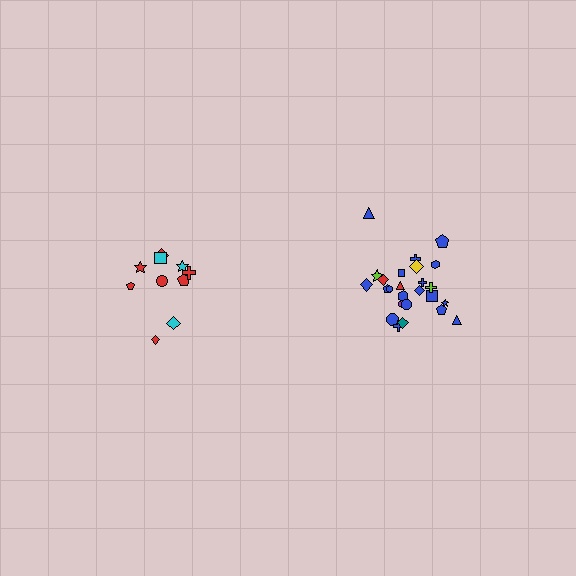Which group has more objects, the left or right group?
The right group.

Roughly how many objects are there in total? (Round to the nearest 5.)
Roughly 35 objects in total.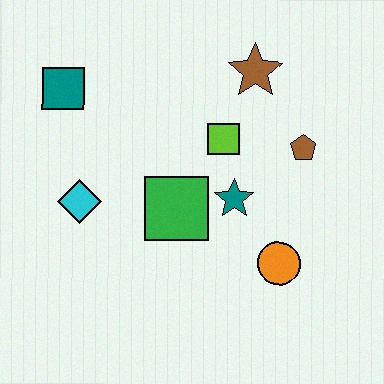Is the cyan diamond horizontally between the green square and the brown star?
No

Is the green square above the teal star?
No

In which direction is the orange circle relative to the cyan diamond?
The orange circle is to the right of the cyan diamond.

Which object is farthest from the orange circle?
The teal square is farthest from the orange circle.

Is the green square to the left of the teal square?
No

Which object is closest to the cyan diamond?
The green square is closest to the cyan diamond.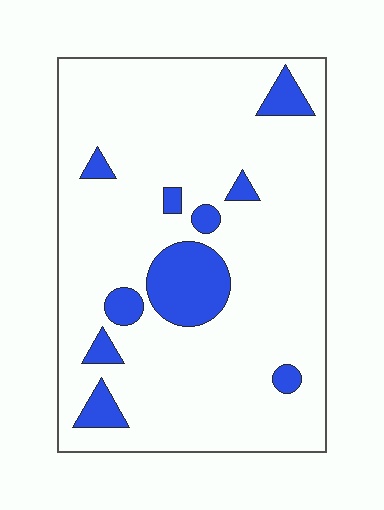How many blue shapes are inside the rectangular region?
10.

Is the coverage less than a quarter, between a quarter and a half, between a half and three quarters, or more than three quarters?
Less than a quarter.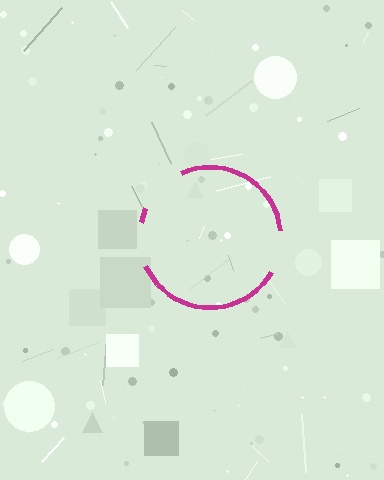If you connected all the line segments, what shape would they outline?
They would outline a circle.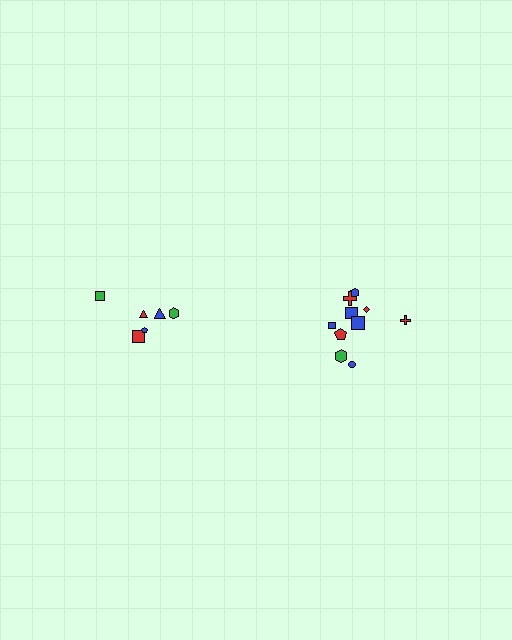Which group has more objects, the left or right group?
The right group.